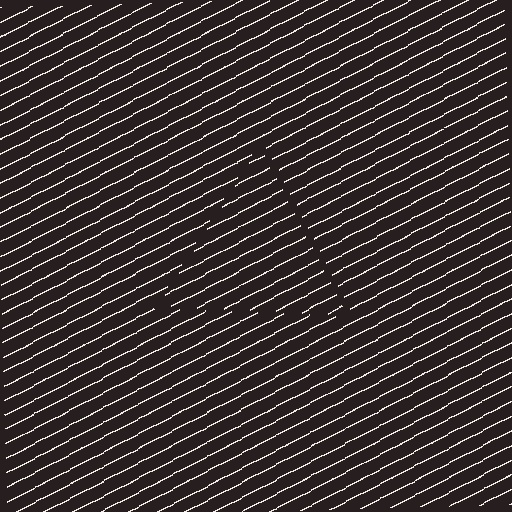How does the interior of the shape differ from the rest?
The interior of the shape contains the same grating, shifted by half a period — the contour is defined by the phase discontinuity where line-ends from the inner and outer gratings abut.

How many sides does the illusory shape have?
3 sides — the line-ends trace a triangle.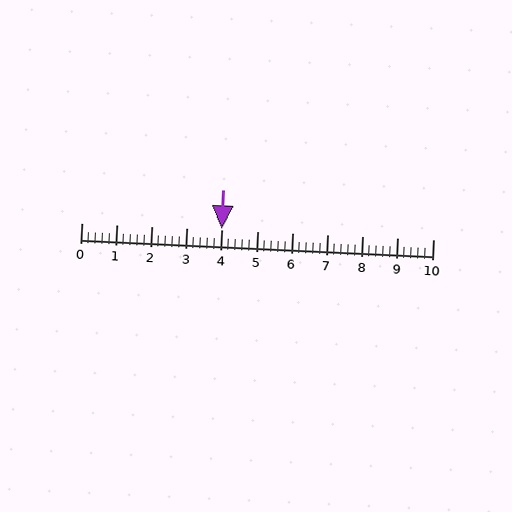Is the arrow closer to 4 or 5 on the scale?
The arrow is closer to 4.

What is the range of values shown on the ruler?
The ruler shows values from 0 to 10.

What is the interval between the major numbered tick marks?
The major tick marks are spaced 1 units apart.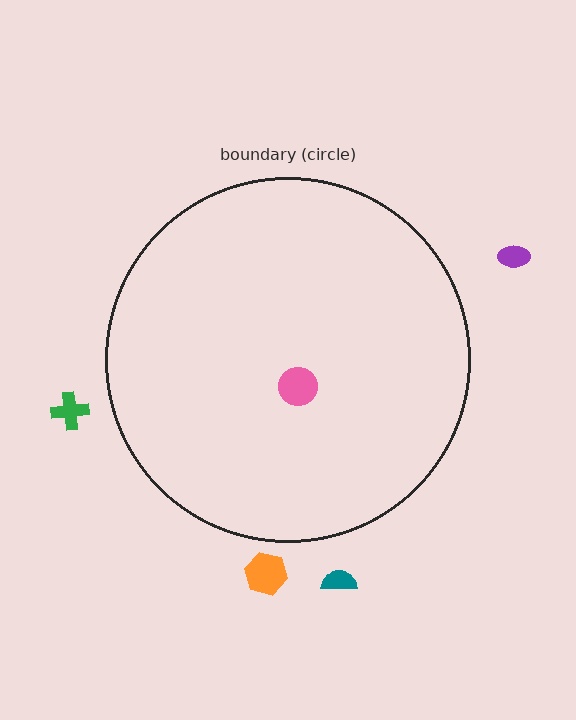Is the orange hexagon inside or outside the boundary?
Outside.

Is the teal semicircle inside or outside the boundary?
Outside.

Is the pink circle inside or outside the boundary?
Inside.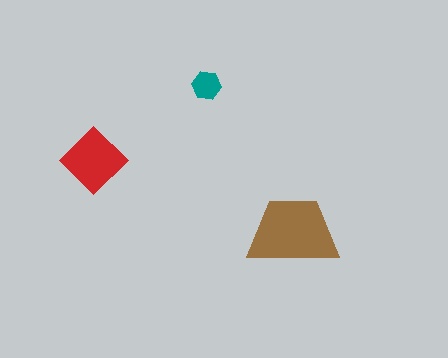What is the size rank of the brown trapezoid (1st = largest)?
1st.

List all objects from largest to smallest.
The brown trapezoid, the red diamond, the teal hexagon.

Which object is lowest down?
The brown trapezoid is bottommost.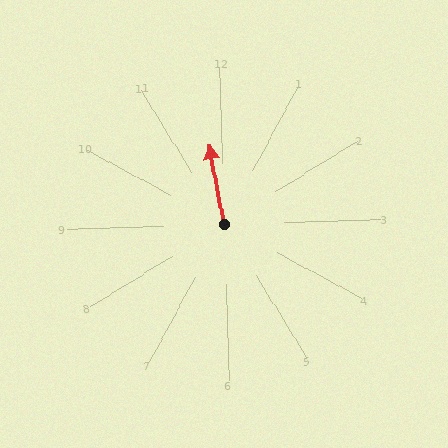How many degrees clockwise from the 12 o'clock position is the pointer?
Approximately 351 degrees.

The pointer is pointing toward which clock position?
Roughly 12 o'clock.